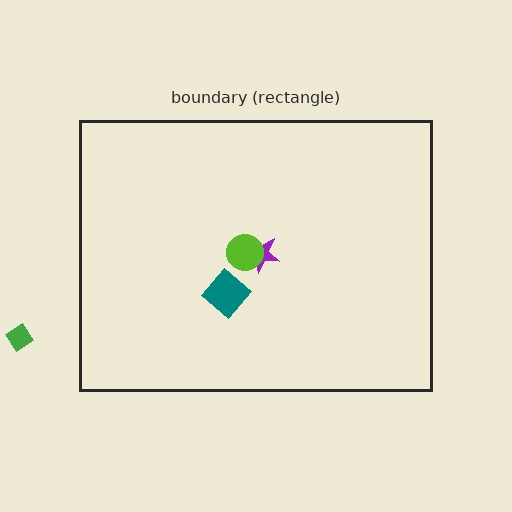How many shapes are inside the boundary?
3 inside, 1 outside.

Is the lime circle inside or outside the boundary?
Inside.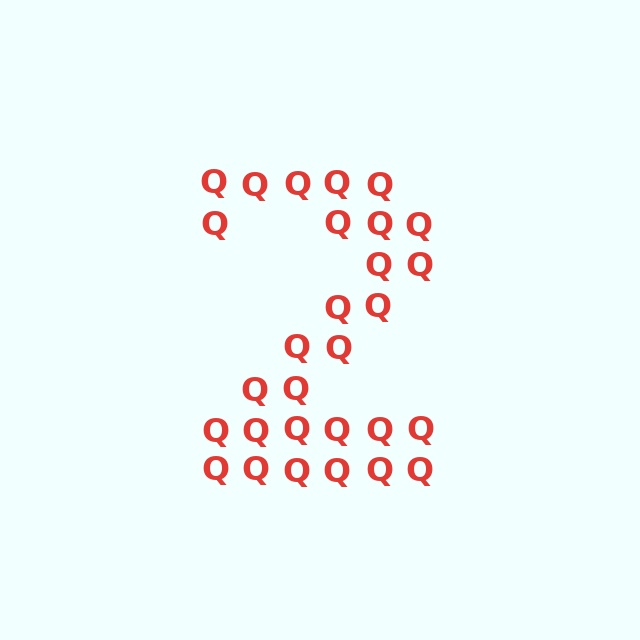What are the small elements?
The small elements are letter Q's.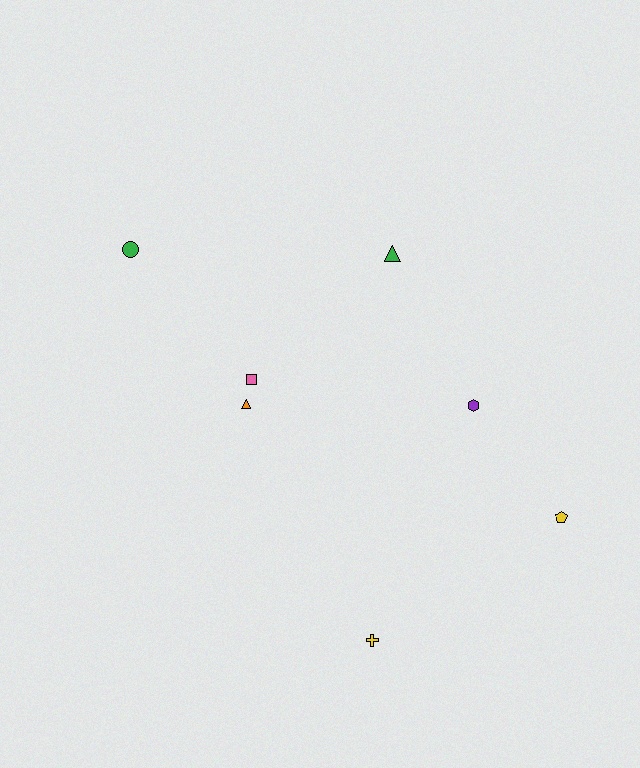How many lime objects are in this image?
There are no lime objects.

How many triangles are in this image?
There are 2 triangles.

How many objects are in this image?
There are 7 objects.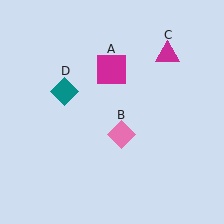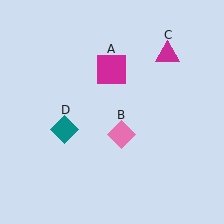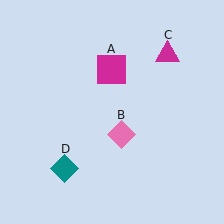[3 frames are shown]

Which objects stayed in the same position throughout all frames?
Magenta square (object A) and pink diamond (object B) and magenta triangle (object C) remained stationary.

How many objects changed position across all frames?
1 object changed position: teal diamond (object D).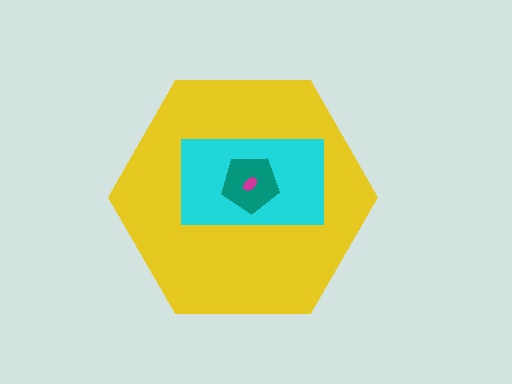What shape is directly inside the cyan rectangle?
The teal pentagon.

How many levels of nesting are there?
4.